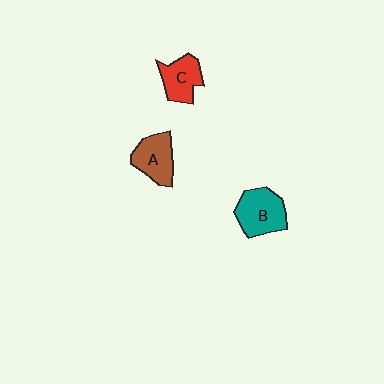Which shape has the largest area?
Shape B (teal).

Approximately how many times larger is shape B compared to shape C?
Approximately 1.3 times.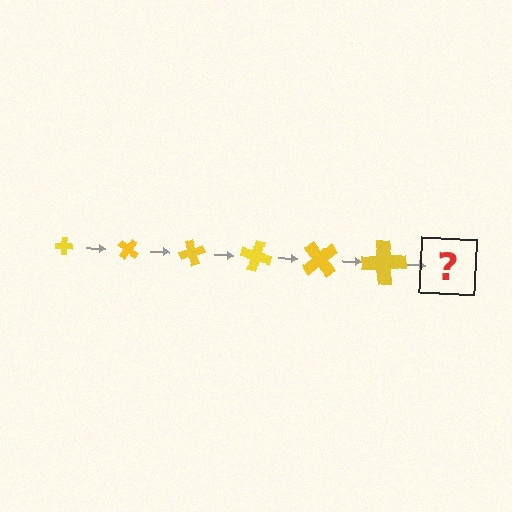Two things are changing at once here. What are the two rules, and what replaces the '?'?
The two rules are that the cross grows larger each step and it rotates 35 degrees each step. The '?' should be a cross, larger than the previous one and rotated 210 degrees from the start.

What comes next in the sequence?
The next element should be a cross, larger than the previous one and rotated 210 degrees from the start.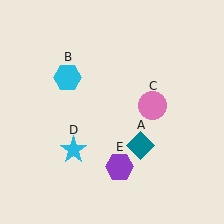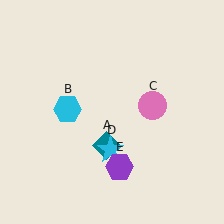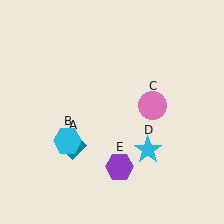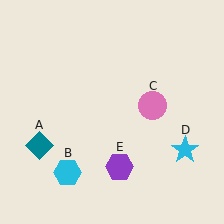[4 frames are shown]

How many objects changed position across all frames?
3 objects changed position: teal diamond (object A), cyan hexagon (object B), cyan star (object D).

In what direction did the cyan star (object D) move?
The cyan star (object D) moved right.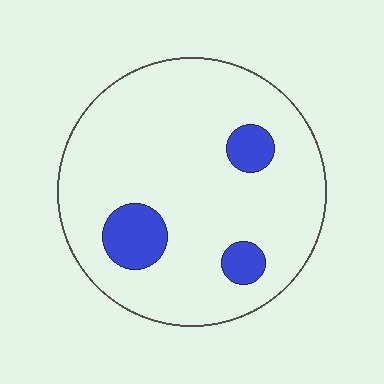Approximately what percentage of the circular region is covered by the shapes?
Approximately 10%.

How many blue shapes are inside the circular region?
3.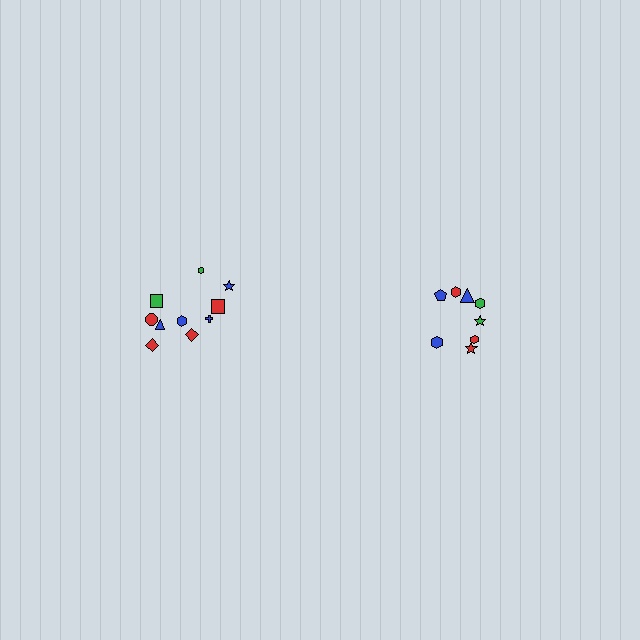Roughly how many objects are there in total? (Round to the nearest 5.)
Roughly 20 objects in total.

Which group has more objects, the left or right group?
The left group.